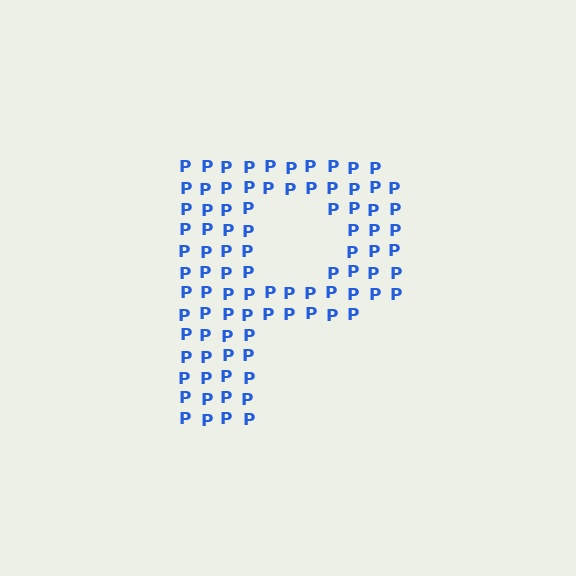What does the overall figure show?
The overall figure shows the letter P.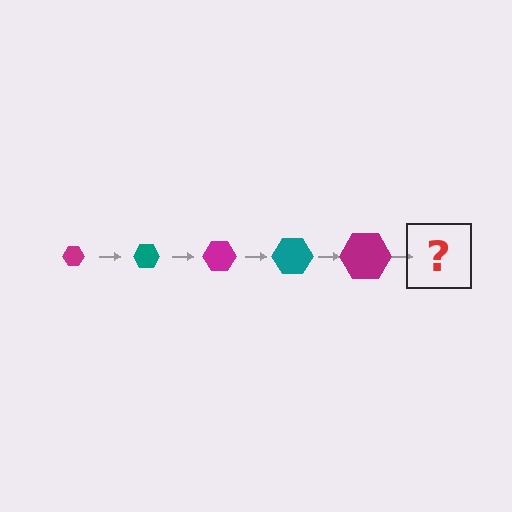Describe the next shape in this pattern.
It should be a teal hexagon, larger than the previous one.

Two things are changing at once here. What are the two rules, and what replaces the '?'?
The two rules are that the hexagon grows larger each step and the color cycles through magenta and teal. The '?' should be a teal hexagon, larger than the previous one.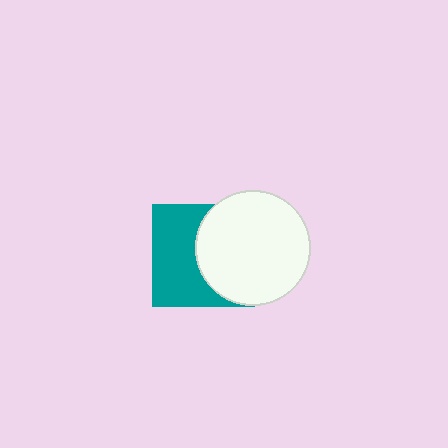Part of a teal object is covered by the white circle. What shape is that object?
It is a square.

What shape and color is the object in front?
The object in front is a white circle.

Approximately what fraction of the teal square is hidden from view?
Roughly 48% of the teal square is hidden behind the white circle.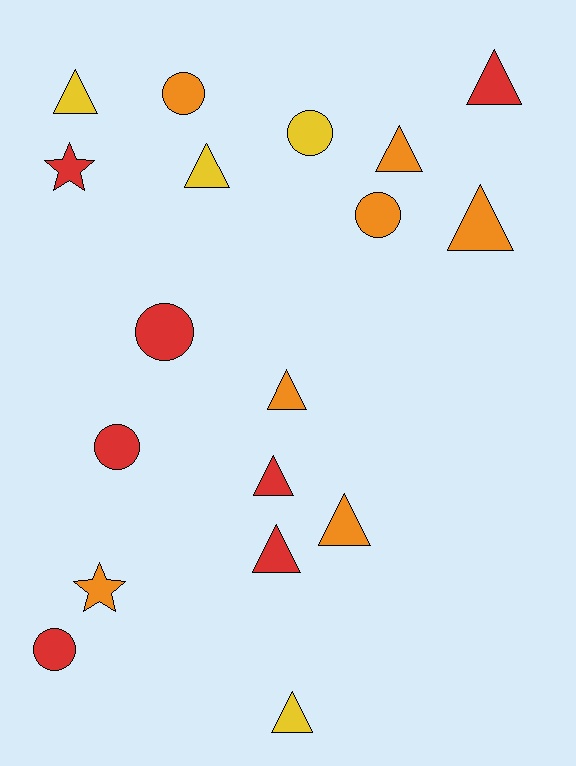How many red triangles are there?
There are 3 red triangles.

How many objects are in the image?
There are 18 objects.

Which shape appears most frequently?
Triangle, with 10 objects.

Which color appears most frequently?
Orange, with 7 objects.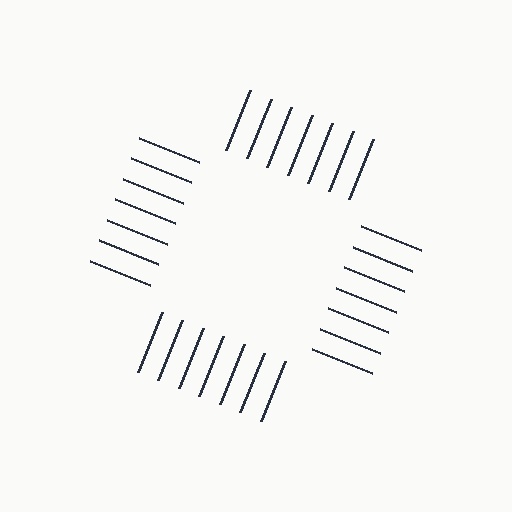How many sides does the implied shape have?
4 sides — the line-ends trace a square.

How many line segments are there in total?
28 — 7 along each of the 4 edges.